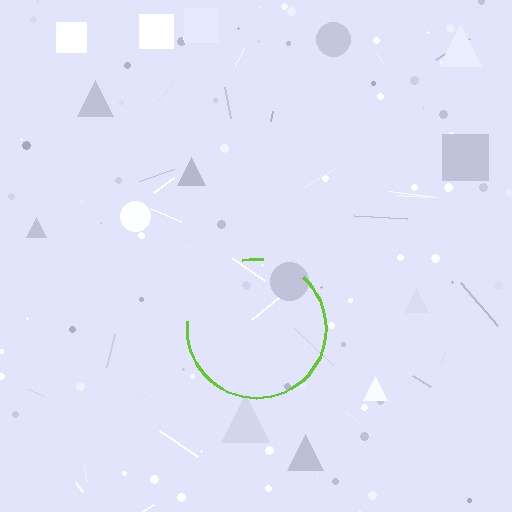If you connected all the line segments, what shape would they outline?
They would outline a circle.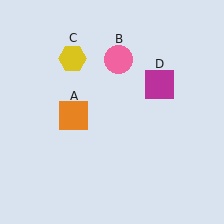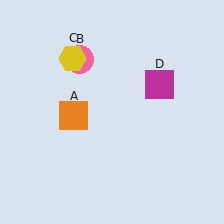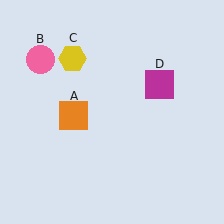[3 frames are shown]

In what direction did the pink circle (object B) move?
The pink circle (object B) moved left.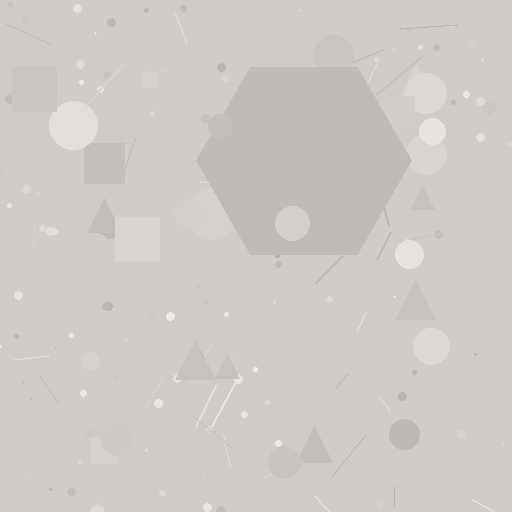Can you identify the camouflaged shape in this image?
The camouflaged shape is a hexagon.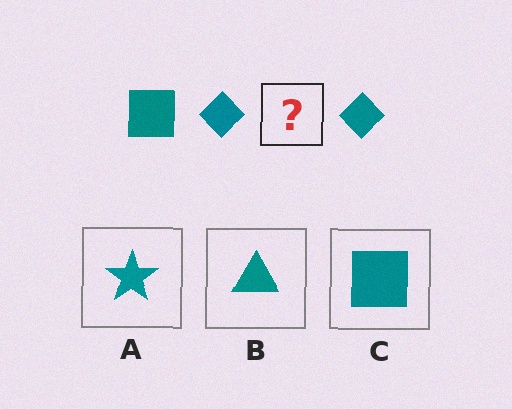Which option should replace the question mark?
Option C.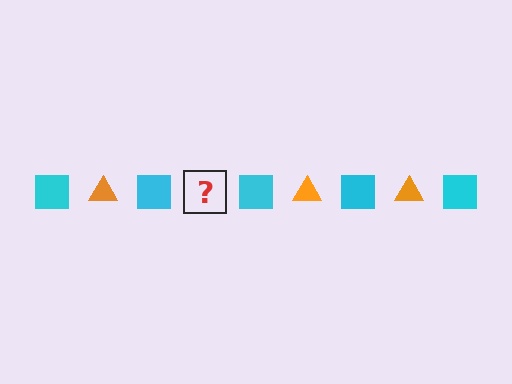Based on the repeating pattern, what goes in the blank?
The blank should be an orange triangle.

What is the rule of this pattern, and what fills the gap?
The rule is that the pattern alternates between cyan square and orange triangle. The gap should be filled with an orange triangle.